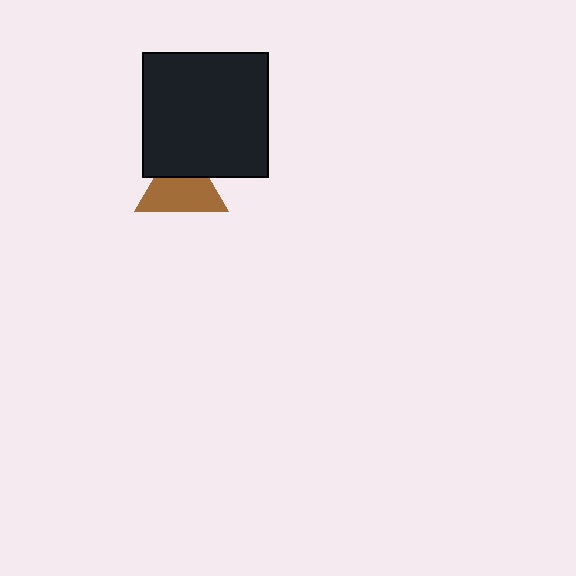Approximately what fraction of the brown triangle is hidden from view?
Roughly 34% of the brown triangle is hidden behind the black square.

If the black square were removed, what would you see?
You would see the complete brown triangle.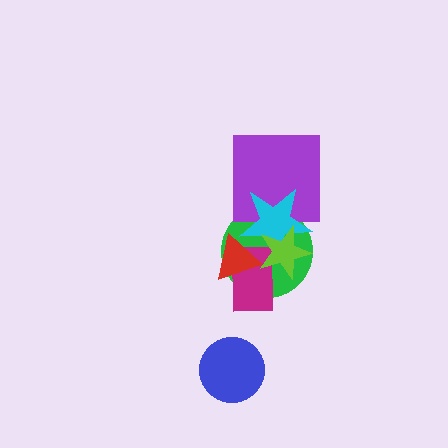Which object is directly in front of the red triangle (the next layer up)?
The cyan star is directly in front of the red triangle.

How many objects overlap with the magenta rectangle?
4 objects overlap with the magenta rectangle.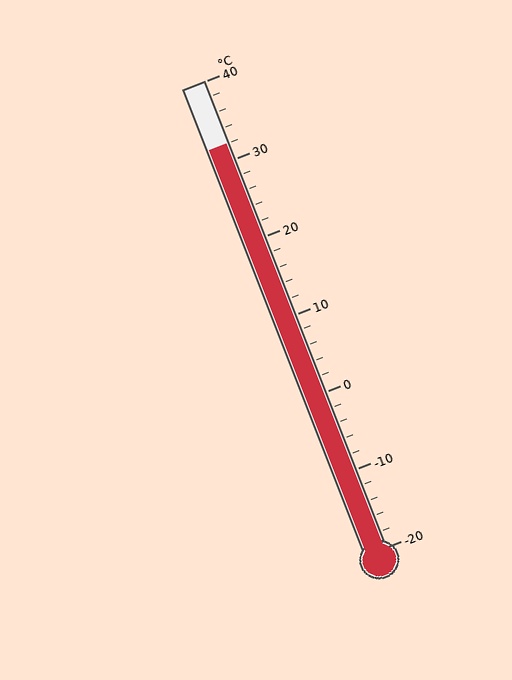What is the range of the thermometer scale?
The thermometer scale ranges from -20°C to 40°C.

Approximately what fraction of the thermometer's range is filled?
The thermometer is filled to approximately 85% of its range.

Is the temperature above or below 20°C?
The temperature is above 20°C.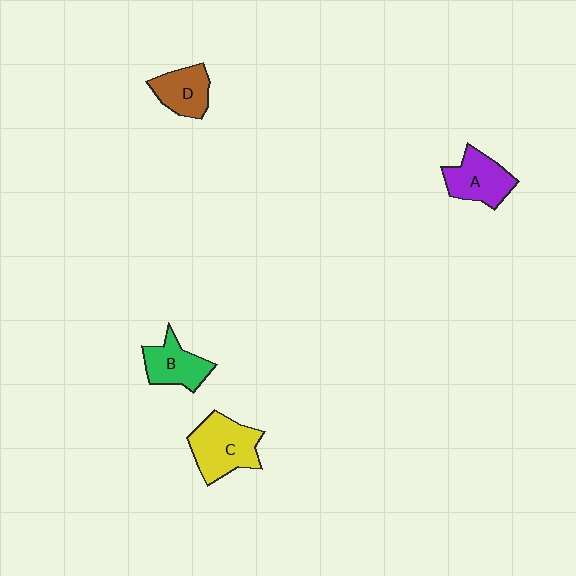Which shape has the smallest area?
Shape D (brown).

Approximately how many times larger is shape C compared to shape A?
Approximately 1.3 times.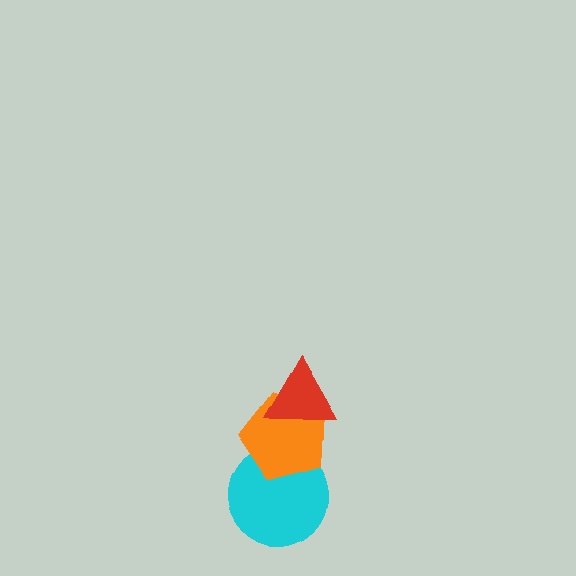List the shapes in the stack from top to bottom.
From top to bottom: the red triangle, the orange pentagon, the cyan circle.